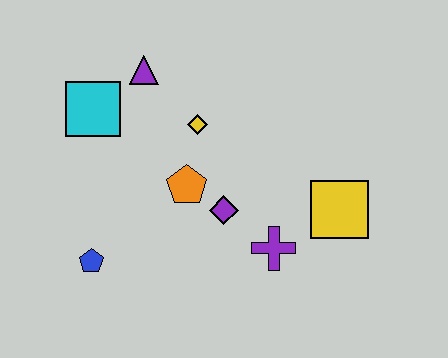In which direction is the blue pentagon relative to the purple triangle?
The blue pentagon is below the purple triangle.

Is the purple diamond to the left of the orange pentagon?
No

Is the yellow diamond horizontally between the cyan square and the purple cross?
Yes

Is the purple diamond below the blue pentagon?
No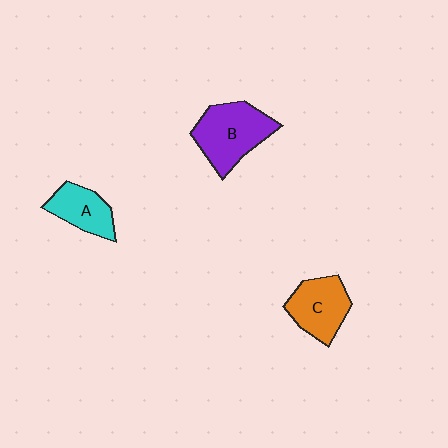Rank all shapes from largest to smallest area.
From largest to smallest: B (purple), C (orange), A (cyan).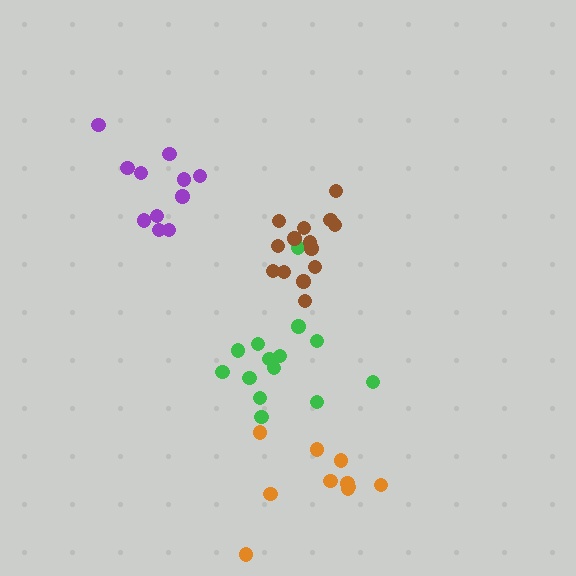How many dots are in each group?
Group 1: 12 dots, Group 2: 14 dots, Group 3: 14 dots, Group 4: 10 dots (50 total).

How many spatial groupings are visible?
There are 4 spatial groupings.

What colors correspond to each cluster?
The clusters are colored: purple, green, brown, orange.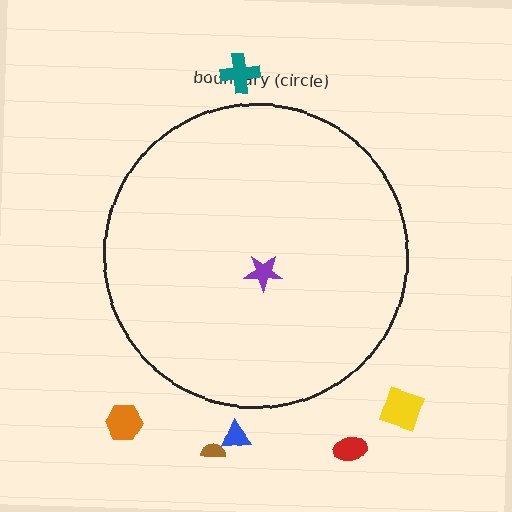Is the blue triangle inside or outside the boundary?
Outside.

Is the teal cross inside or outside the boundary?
Outside.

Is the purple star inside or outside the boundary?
Inside.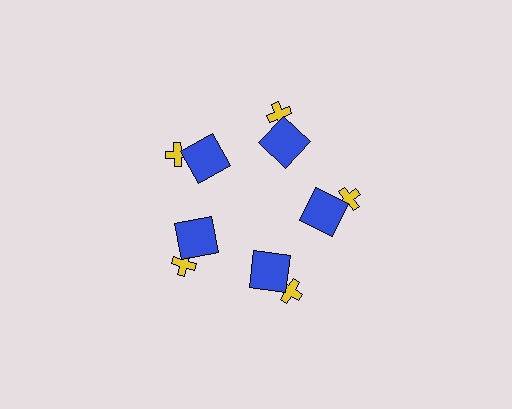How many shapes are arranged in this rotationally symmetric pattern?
There are 10 shapes, arranged in 5 groups of 2.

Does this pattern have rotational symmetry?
Yes, this pattern has 5-fold rotational symmetry. It looks the same after rotating 72 degrees around the center.